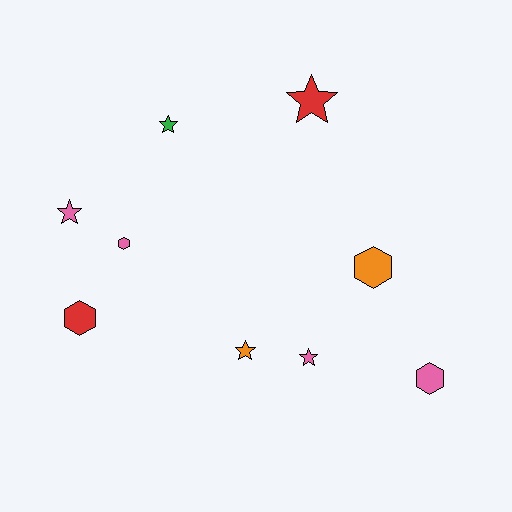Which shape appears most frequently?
Star, with 5 objects.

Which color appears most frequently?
Pink, with 4 objects.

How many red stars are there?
There is 1 red star.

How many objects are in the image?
There are 9 objects.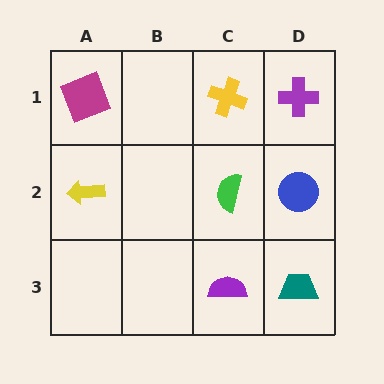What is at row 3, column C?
A purple semicircle.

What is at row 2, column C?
A green semicircle.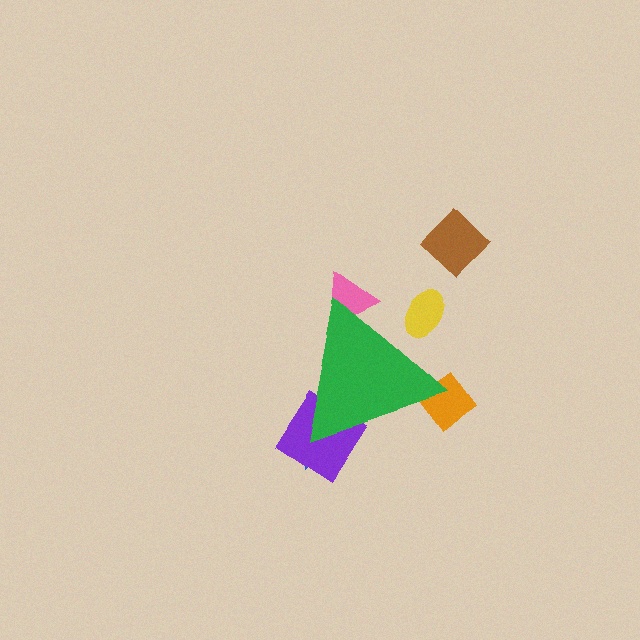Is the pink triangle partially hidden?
Yes, the pink triangle is partially hidden behind the green triangle.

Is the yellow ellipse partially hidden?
Yes, the yellow ellipse is partially hidden behind the green triangle.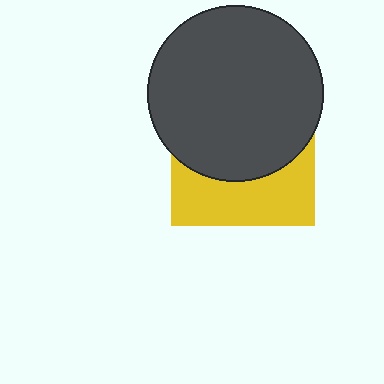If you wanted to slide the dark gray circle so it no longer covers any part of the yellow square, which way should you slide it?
Slide it up — that is the most direct way to separate the two shapes.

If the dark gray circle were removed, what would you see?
You would see the complete yellow square.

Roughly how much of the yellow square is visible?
A small part of it is visible (roughly 38%).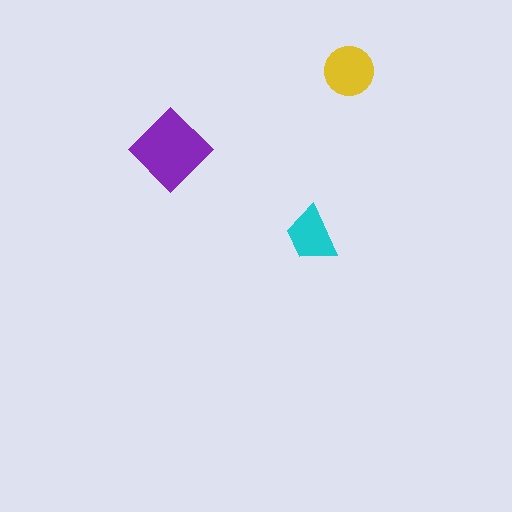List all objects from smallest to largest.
The cyan trapezoid, the yellow circle, the purple diamond.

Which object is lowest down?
The cyan trapezoid is bottommost.